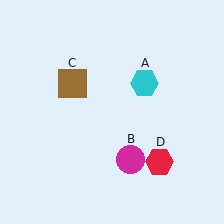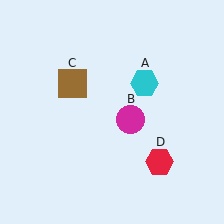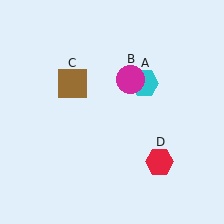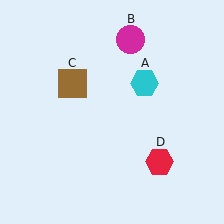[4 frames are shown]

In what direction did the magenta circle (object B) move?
The magenta circle (object B) moved up.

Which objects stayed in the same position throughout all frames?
Cyan hexagon (object A) and brown square (object C) and red hexagon (object D) remained stationary.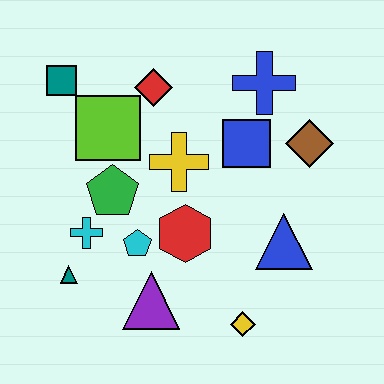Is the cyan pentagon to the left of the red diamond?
Yes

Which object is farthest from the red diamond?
The yellow diamond is farthest from the red diamond.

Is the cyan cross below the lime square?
Yes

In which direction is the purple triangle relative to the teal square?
The purple triangle is below the teal square.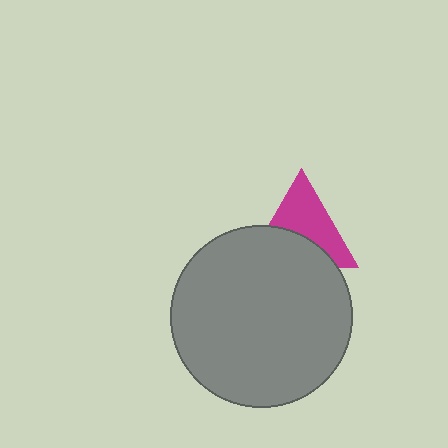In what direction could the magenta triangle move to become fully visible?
The magenta triangle could move up. That would shift it out from behind the gray circle entirely.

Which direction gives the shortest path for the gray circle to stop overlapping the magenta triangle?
Moving down gives the shortest separation.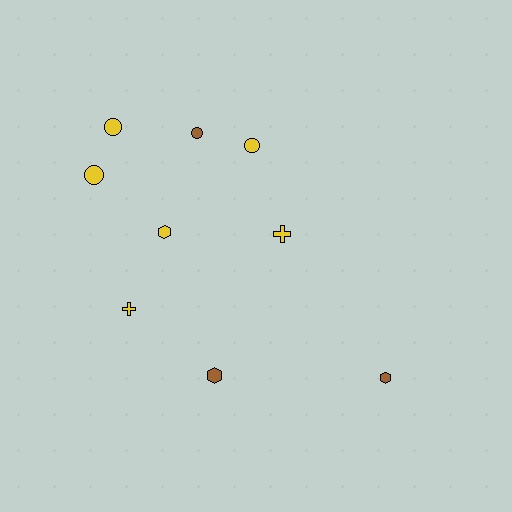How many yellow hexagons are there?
There is 1 yellow hexagon.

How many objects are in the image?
There are 9 objects.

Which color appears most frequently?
Yellow, with 6 objects.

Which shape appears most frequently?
Circle, with 4 objects.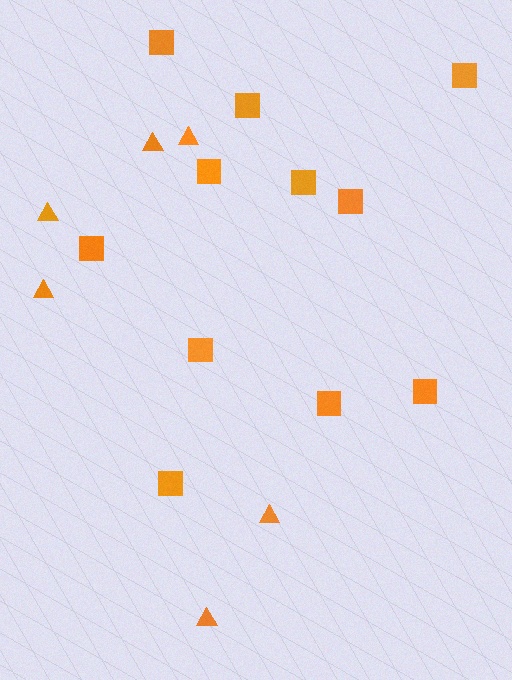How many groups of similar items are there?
There are 2 groups: one group of squares (11) and one group of triangles (6).